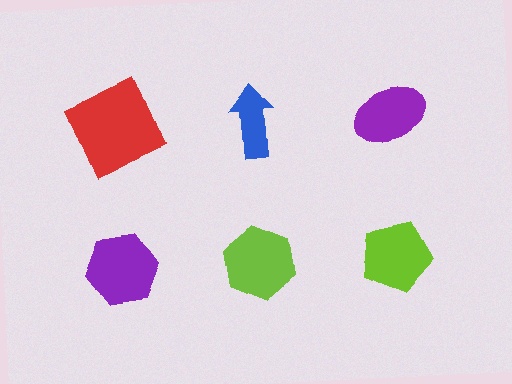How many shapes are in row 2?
3 shapes.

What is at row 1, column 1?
A red square.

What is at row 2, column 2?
A lime hexagon.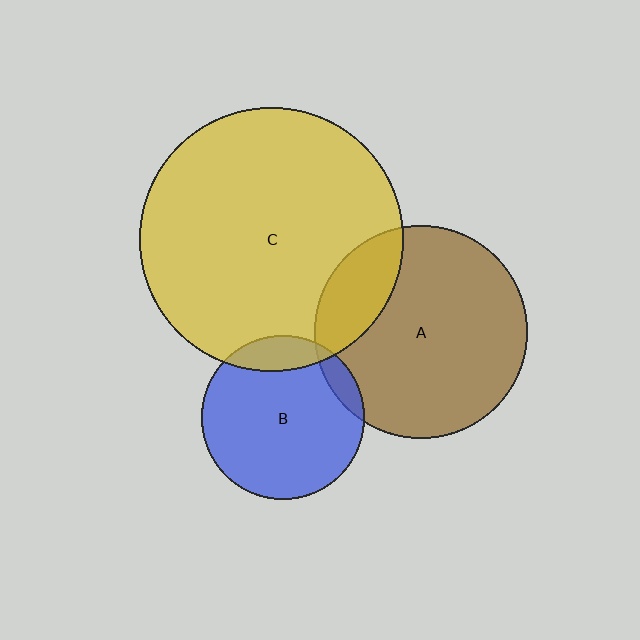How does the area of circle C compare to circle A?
Approximately 1.5 times.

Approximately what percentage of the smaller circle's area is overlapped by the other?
Approximately 15%.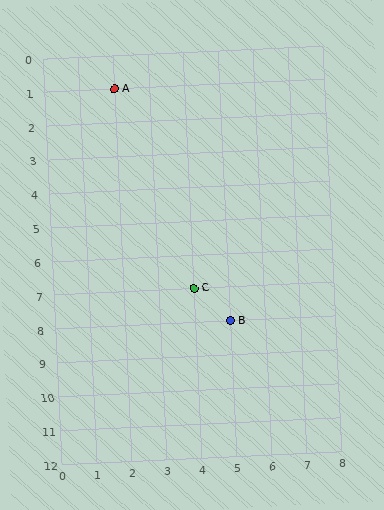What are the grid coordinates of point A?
Point A is at grid coordinates (2, 1).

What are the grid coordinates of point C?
Point C is at grid coordinates (4, 7).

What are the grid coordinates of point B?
Point B is at grid coordinates (5, 8).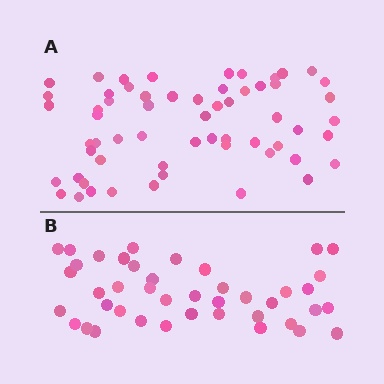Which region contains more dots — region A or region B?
Region A (the top region) has more dots.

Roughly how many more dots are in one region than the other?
Region A has approximately 20 more dots than region B.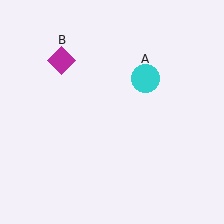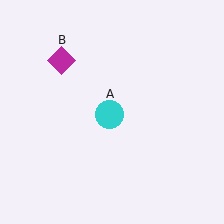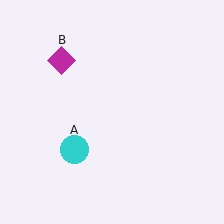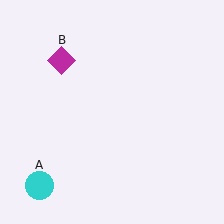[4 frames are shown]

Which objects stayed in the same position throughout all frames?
Magenta diamond (object B) remained stationary.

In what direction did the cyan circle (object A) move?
The cyan circle (object A) moved down and to the left.